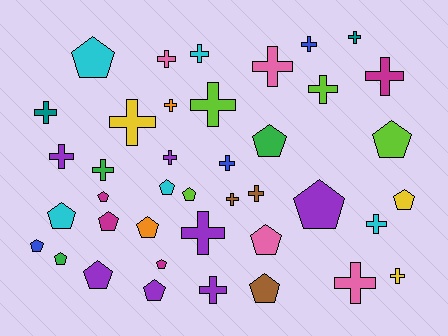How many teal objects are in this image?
There are 2 teal objects.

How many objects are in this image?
There are 40 objects.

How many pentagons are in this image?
There are 18 pentagons.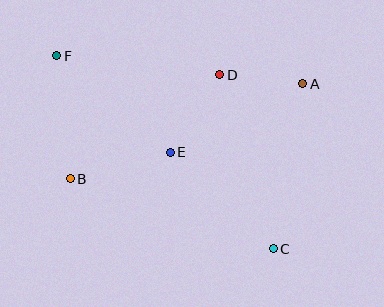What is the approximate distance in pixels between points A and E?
The distance between A and E is approximately 149 pixels.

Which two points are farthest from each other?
Points C and F are farthest from each other.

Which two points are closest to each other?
Points A and D are closest to each other.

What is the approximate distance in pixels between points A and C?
The distance between A and C is approximately 168 pixels.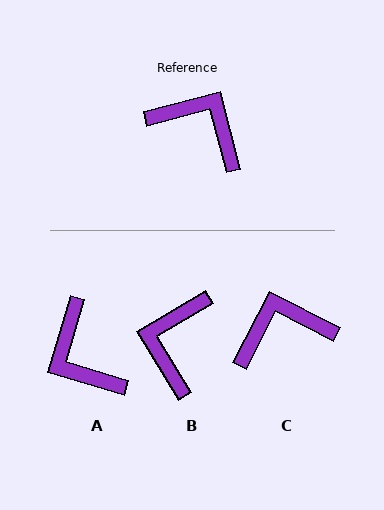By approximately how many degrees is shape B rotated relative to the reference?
Approximately 107 degrees counter-clockwise.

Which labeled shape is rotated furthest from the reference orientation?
A, about 149 degrees away.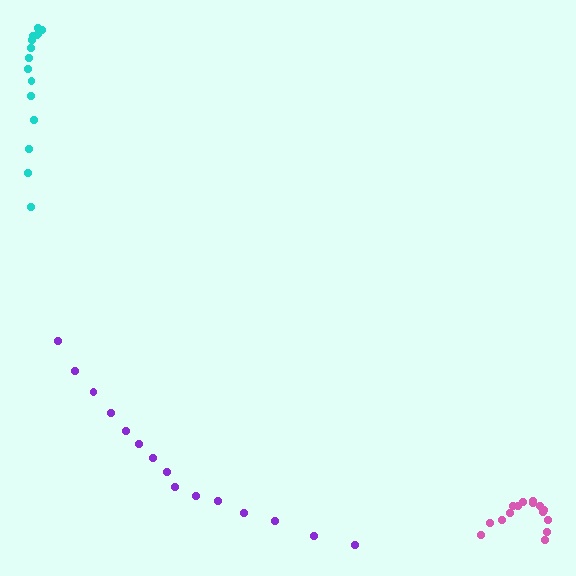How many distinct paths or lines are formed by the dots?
There are 3 distinct paths.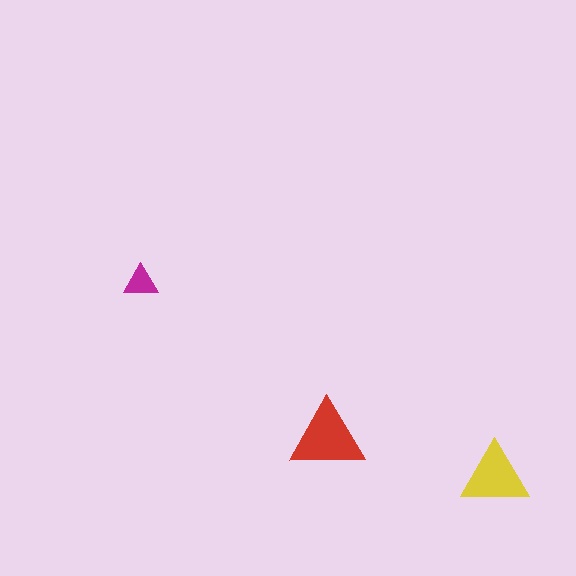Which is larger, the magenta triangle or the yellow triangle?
The yellow one.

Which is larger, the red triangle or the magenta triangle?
The red one.